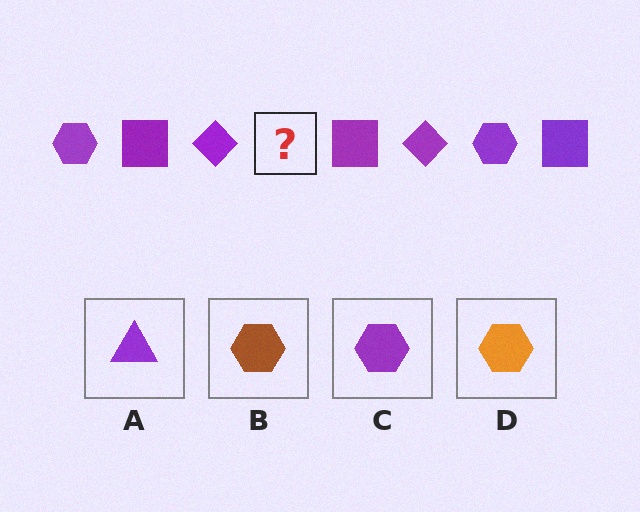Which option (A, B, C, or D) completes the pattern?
C.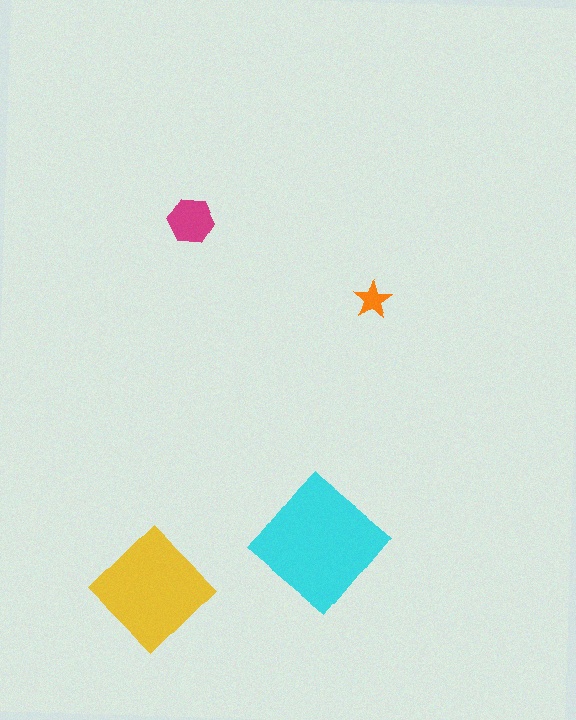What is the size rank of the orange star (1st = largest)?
4th.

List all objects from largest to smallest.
The cyan diamond, the yellow diamond, the magenta hexagon, the orange star.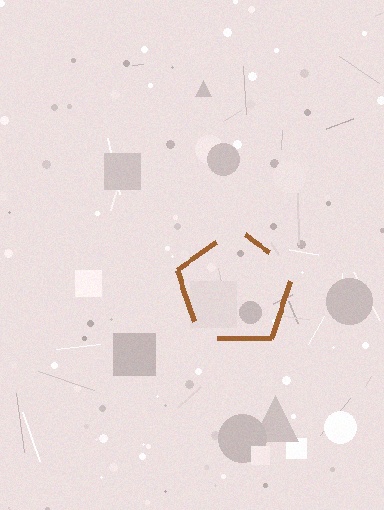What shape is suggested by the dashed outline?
The dashed outline suggests a pentagon.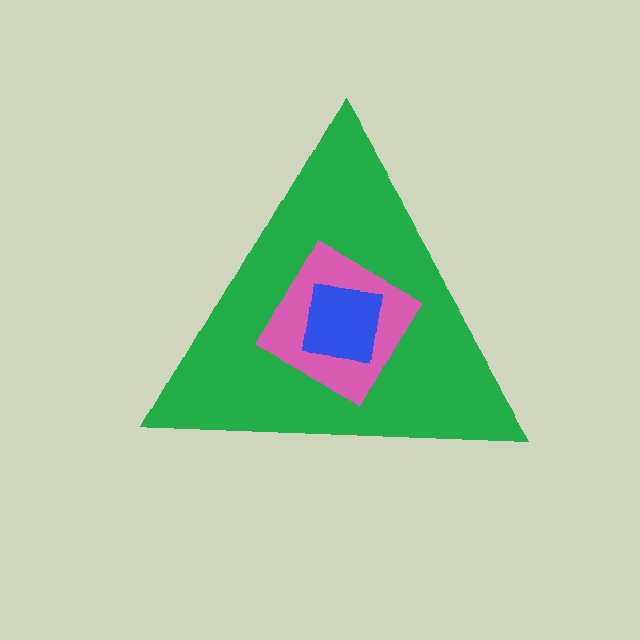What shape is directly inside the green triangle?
The pink diamond.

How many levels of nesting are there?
3.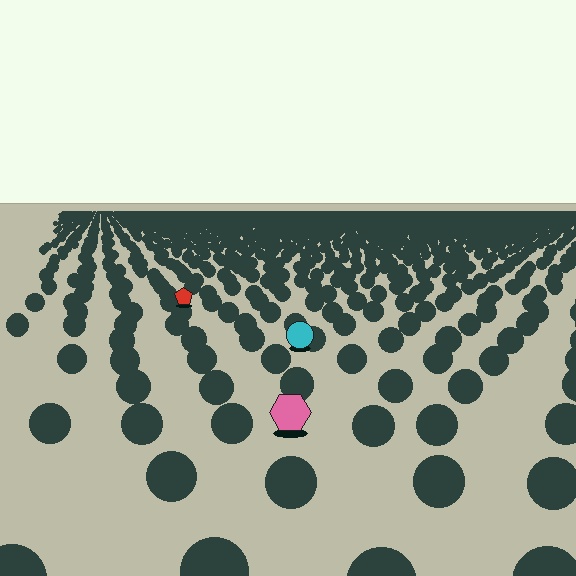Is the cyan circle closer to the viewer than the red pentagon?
Yes. The cyan circle is closer — you can tell from the texture gradient: the ground texture is coarser near it.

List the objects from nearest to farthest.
From nearest to farthest: the pink hexagon, the cyan circle, the red pentagon.